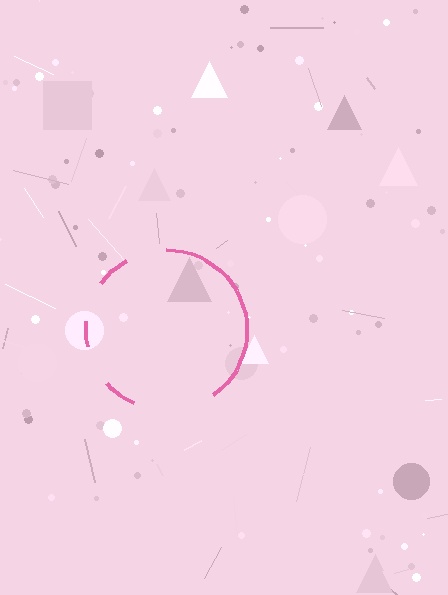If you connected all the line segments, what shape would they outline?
They would outline a circle.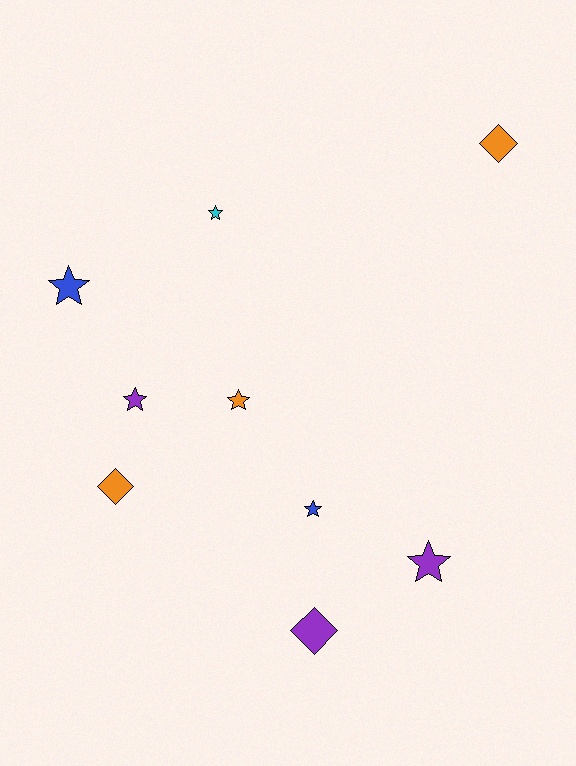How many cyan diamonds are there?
There are no cyan diamonds.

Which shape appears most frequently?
Star, with 6 objects.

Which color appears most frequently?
Purple, with 3 objects.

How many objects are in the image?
There are 9 objects.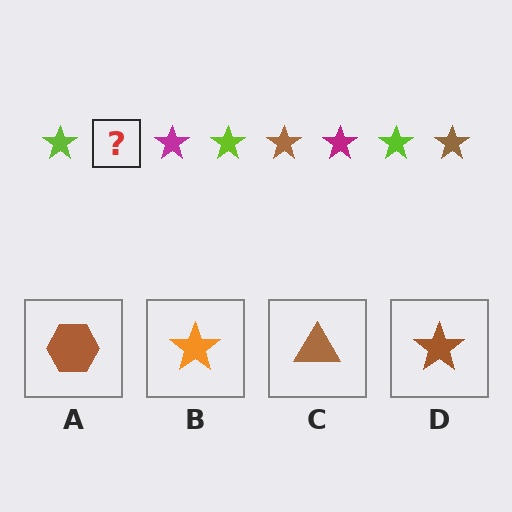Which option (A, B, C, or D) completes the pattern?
D.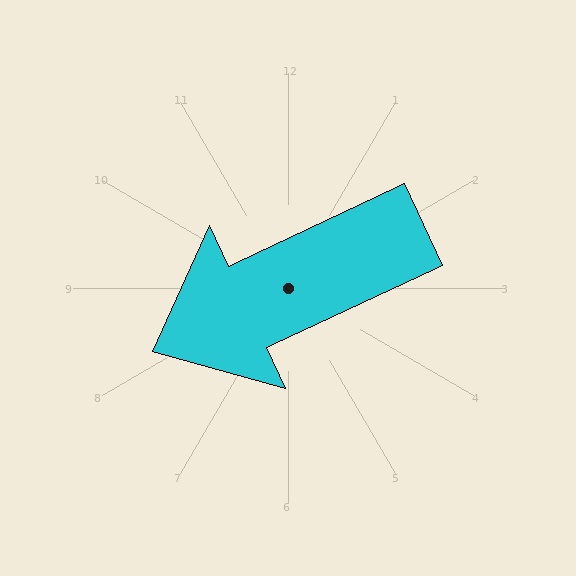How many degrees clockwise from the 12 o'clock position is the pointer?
Approximately 245 degrees.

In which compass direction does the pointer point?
Southwest.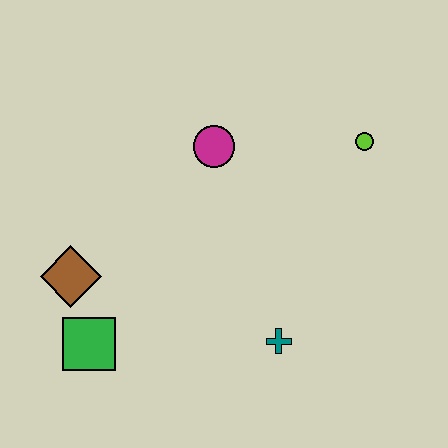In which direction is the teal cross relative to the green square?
The teal cross is to the right of the green square.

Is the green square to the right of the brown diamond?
Yes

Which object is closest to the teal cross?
The green square is closest to the teal cross.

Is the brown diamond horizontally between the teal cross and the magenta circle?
No